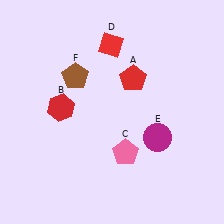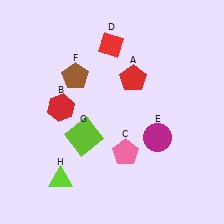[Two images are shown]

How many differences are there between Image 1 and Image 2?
There are 2 differences between the two images.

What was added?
A lime square (G), a lime triangle (H) were added in Image 2.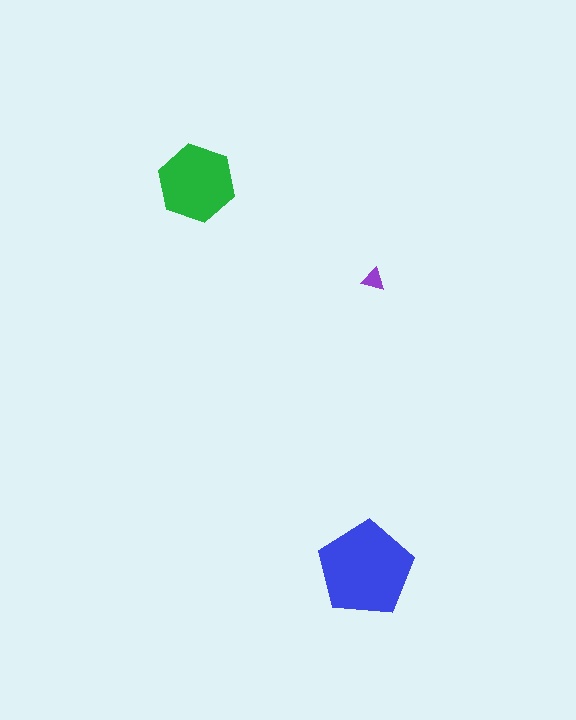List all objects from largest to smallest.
The blue pentagon, the green hexagon, the purple triangle.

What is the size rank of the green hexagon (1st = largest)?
2nd.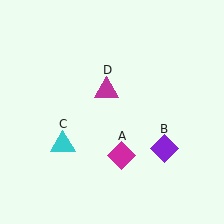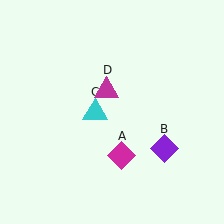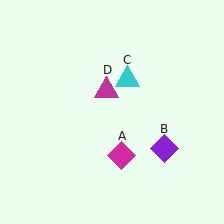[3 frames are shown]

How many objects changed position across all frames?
1 object changed position: cyan triangle (object C).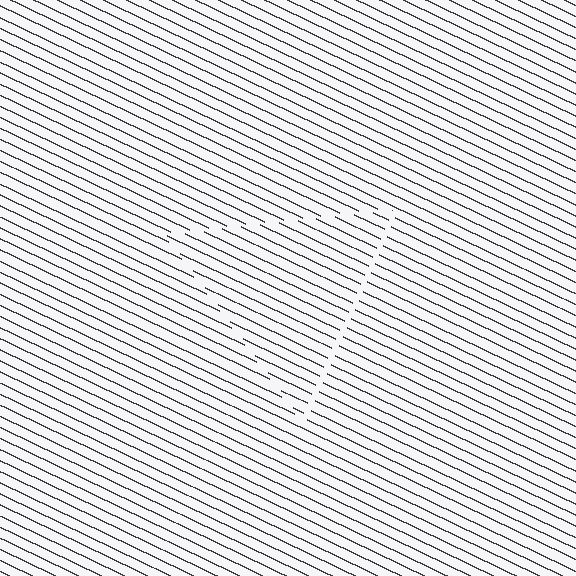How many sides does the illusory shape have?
3 sides — the line-ends trace a triangle.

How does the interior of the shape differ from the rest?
The interior of the shape contains the same grating, shifted by half a period — the contour is defined by the phase discontinuity where line-ends from the inner and outer gratings abut.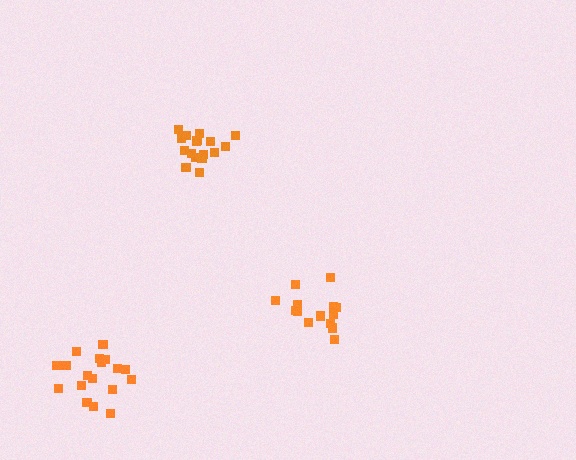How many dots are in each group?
Group 1: 17 dots, Group 2: 18 dots, Group 3: 15 dots (50 total).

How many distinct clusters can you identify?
There are 3 distinct clusters.